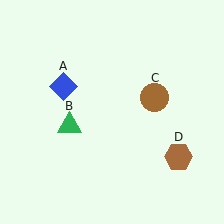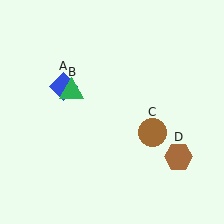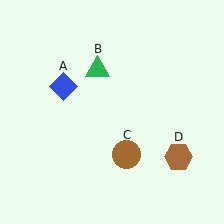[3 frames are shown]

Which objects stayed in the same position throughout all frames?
Blue diamond (object A) and brown hexagon (object D) remained stationary.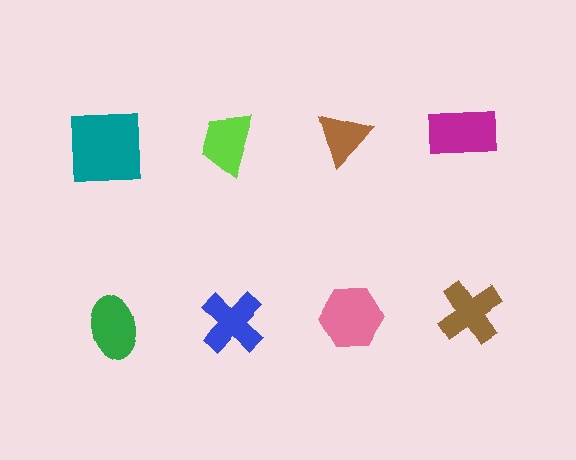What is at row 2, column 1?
A green ellipse.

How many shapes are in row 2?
4 shapes.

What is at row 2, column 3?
A pink hexagon.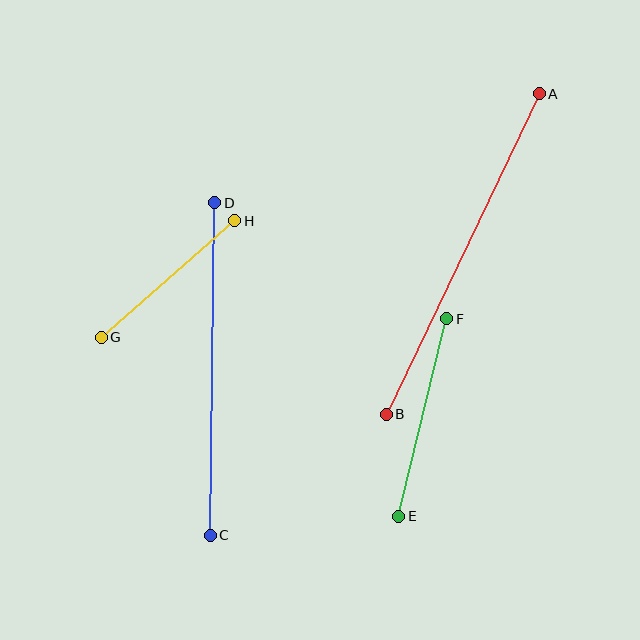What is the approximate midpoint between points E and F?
The midpoint is at approximately (423, 418) pixels.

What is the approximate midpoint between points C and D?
The midpoint is at approximately (213, 369) pixels.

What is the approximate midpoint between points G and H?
The midpoint is at approximately (168, 279) pixels.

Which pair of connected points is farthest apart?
Points A and B are farthest apart.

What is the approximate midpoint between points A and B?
The midpoint is at approximately (463, 254) pixels.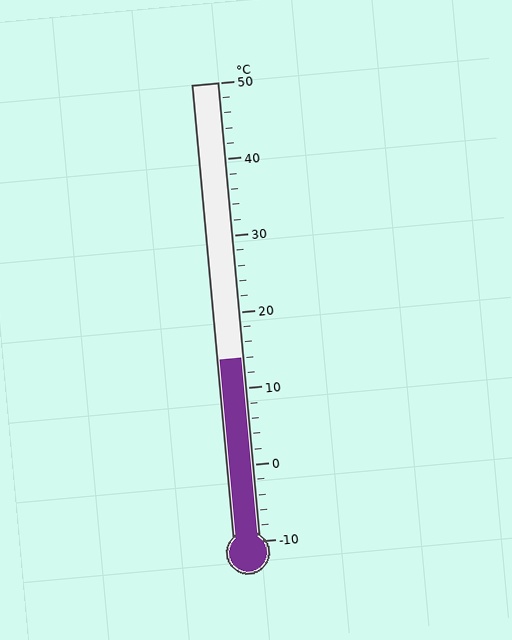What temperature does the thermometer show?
The thermometer shows approximately 14°C.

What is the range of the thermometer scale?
The thermometer scale ranges from -10°C to 50°C.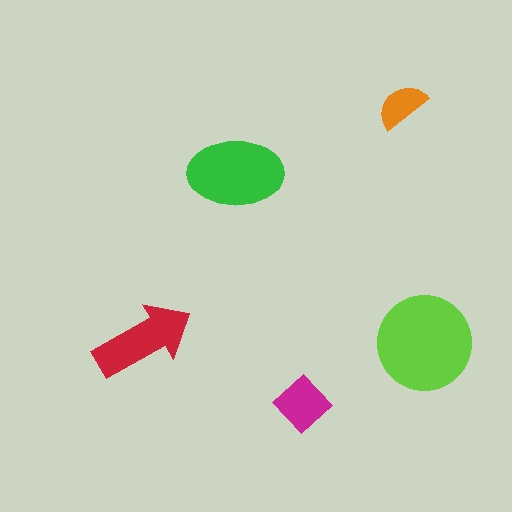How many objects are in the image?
There are 5 objects in the image.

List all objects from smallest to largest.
The orange semicircle, the magenta diamond, the red arrow, the green ellipse, the lime circle.